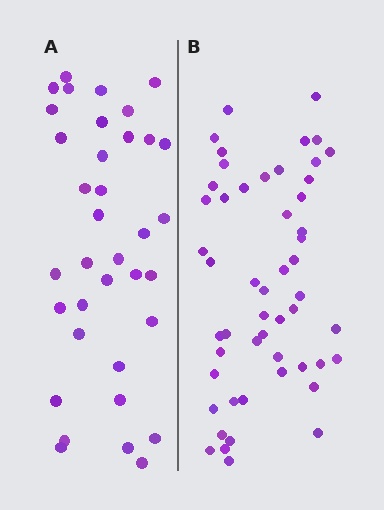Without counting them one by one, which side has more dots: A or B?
Region B (the right region) has more dots.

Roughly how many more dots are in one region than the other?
Region B has approximately 15 more dots than region A.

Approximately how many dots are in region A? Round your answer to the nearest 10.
About 40 dots. (The exact count is 36, which rounds to 40.)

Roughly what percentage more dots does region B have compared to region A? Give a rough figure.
About 45% more.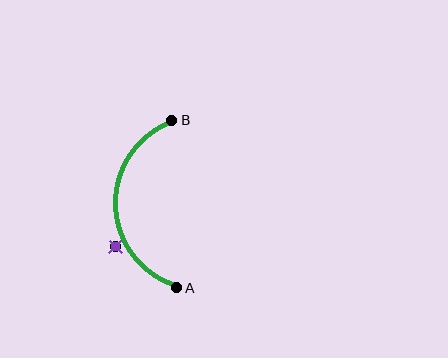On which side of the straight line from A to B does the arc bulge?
The arc bulges to the left of the straight line connecting A and B.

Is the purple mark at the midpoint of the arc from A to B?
No — the purple mark does not lie on the arc at all. It sits slightly outside the curve.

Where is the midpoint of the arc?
The arc midpoint is the point on the curve farthest from the straight line joining A and B. It sits to the left of that line.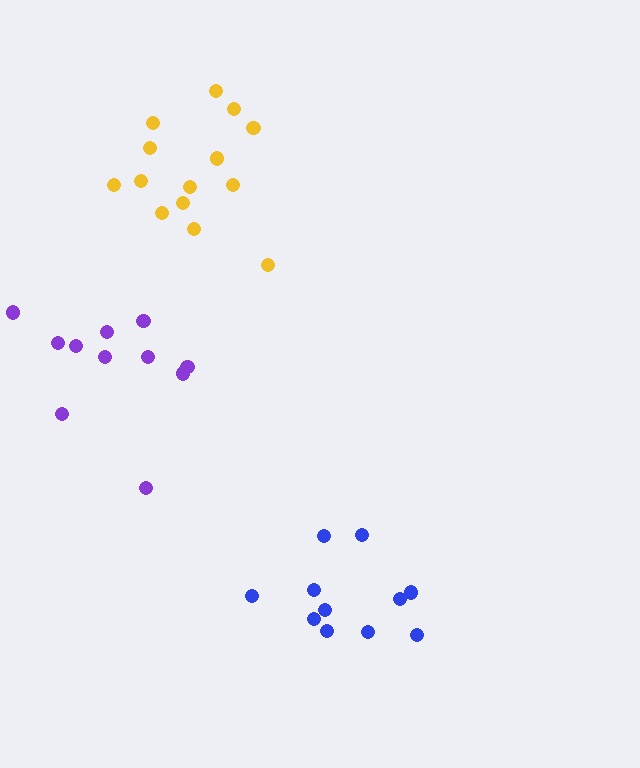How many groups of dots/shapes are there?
There are 3 groups.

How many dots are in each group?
Group 1: 11 dots, Group 2: 14 dots, Group 3: 11 dots (36 total).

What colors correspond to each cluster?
The clusters are colored: purple, yellow, blue.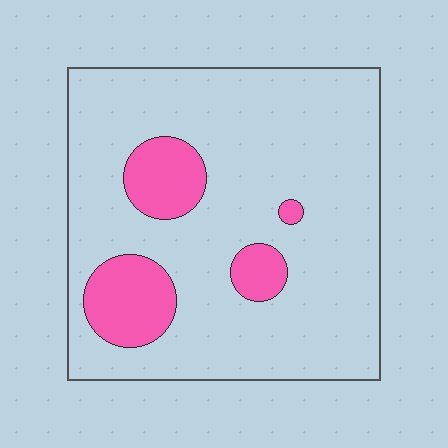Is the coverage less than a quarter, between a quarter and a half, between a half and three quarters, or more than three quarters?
Less than a quarter.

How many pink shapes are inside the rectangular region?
4.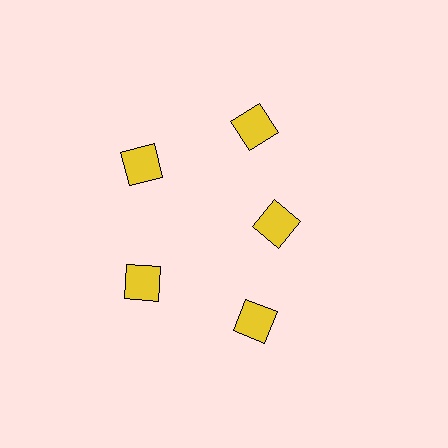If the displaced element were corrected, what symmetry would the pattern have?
It would have 5-fold rotational symmetry — the pattern would map onto itself every 72 degrees.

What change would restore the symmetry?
The symmetry would be restored by moving it outward, back onto the ring so that all 5 diamonds sit at equal angles and equal distance from the center.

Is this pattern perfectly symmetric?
No. The 5 yellow diamonds are arranged in a ring, but one element near the 3 o'clock position is pulled inward toward the center, breaking the 5-fold rotational symmetry.